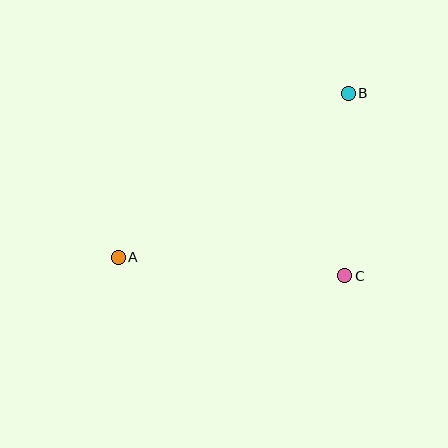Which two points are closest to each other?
Points B and C are closest to each other.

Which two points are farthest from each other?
Points A and B are farthest from each other.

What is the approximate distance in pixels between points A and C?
The distance between A and C is approximately 227 pixels.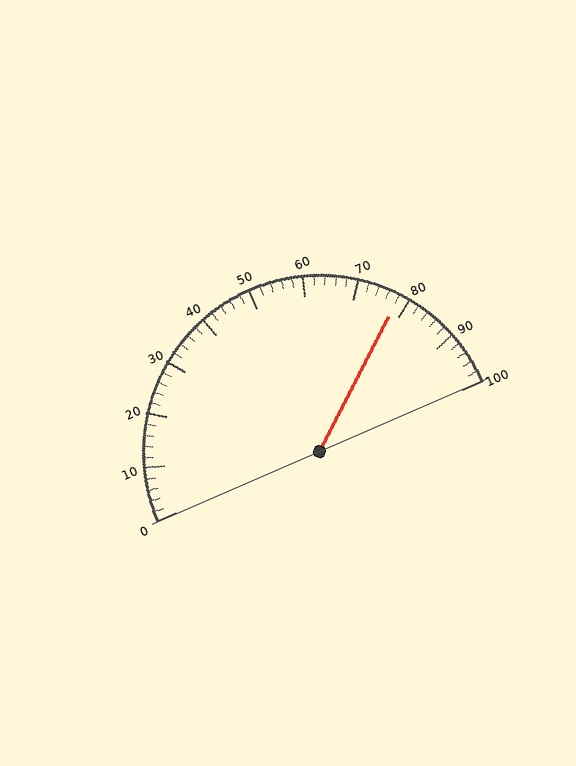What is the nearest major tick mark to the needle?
The nearest major tick mark is 80.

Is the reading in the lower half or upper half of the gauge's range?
The reading is in the upper half of the range (0 to 100).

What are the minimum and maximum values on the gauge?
The gauge ranges from 0 to 100.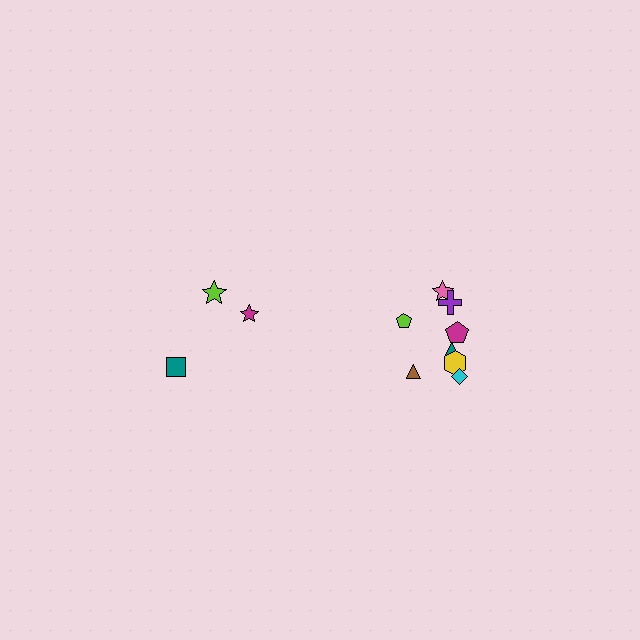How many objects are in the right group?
There are 8 objects.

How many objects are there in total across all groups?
There are 11 objects.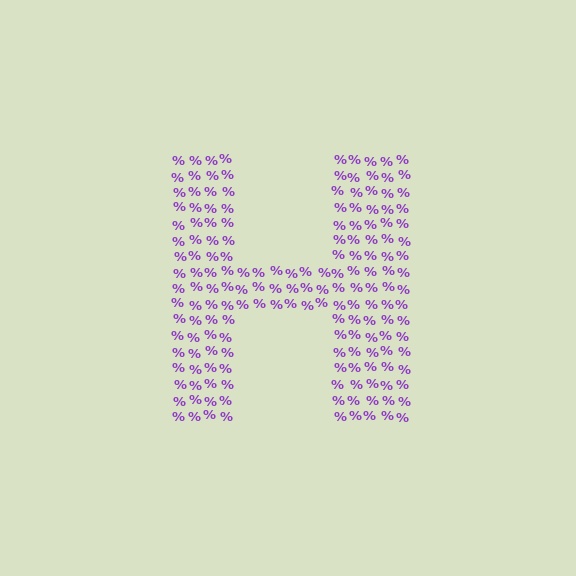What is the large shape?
The large shape is the letter H.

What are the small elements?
The small elements are percent signs.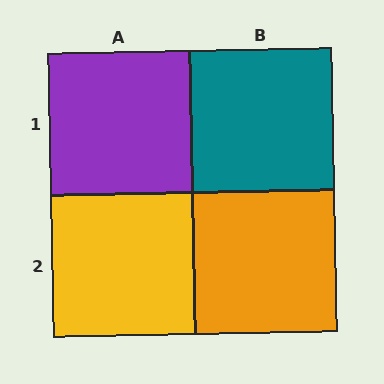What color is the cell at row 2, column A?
Yellow.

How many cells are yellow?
1 cell is yellow.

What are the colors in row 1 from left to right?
Purple, teal.